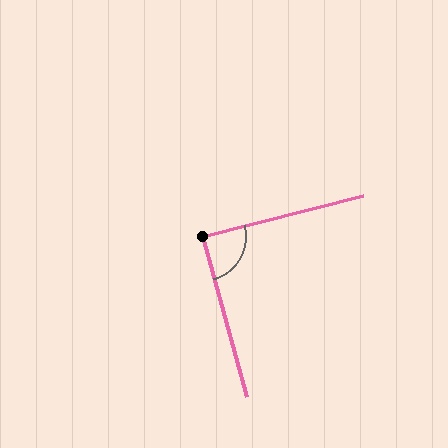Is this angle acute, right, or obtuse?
It is approximately a right angle.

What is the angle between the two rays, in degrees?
Approximately 89 degrees.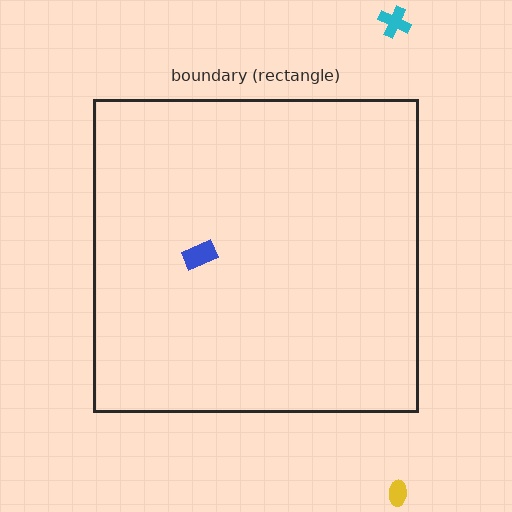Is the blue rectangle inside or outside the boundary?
Inside.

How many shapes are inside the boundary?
1 inside, 2 outside.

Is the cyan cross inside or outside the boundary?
Outside.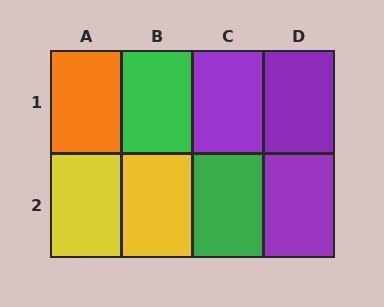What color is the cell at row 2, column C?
Green.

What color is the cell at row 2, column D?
Purple.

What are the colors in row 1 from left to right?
Orange, green, purple, purple.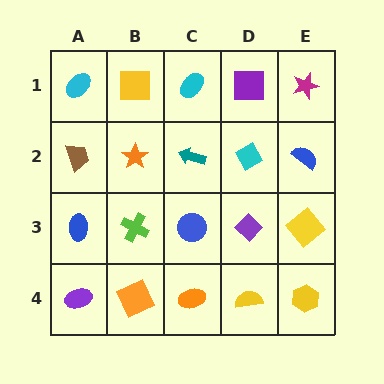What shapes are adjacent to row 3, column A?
A brown trapezoid (row 2, column A), a purple ellipse (row 4, column A), a lime cross (row 3, column B).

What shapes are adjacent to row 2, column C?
A cyan ellipse (row 1, column C), a blue circle (row 3, column C), an orange star (row 2, column B), a cyan diamond (row 2, column D).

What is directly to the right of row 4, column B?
An orange ellipse.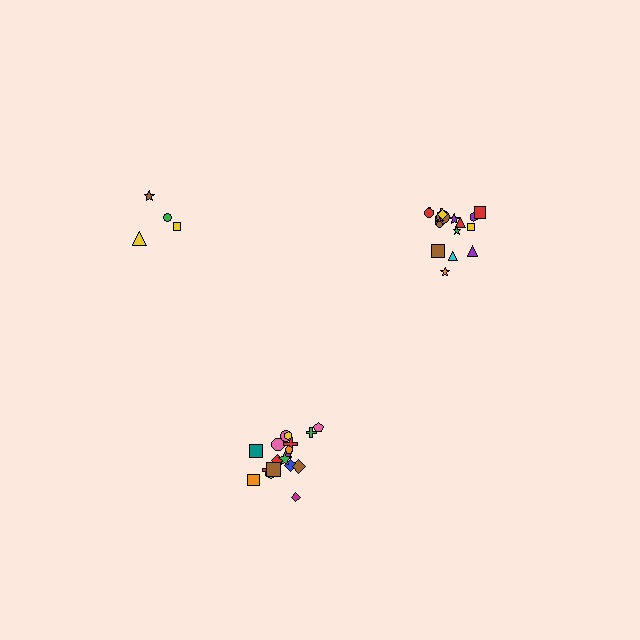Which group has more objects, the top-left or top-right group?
The top-right group.